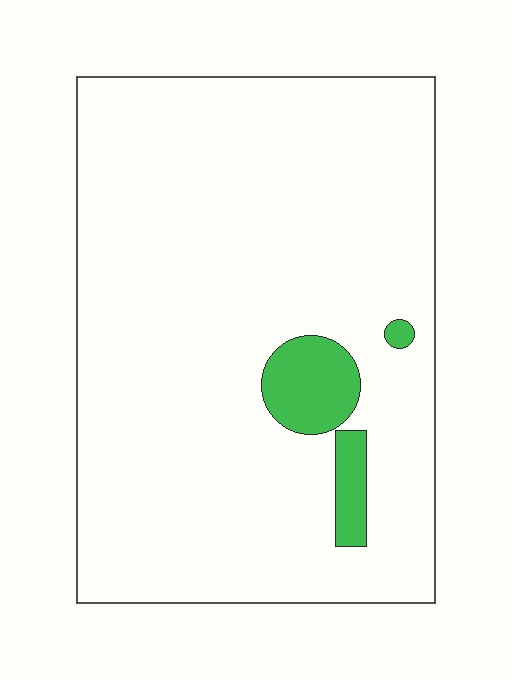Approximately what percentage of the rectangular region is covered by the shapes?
Approximately 5%.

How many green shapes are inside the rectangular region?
3.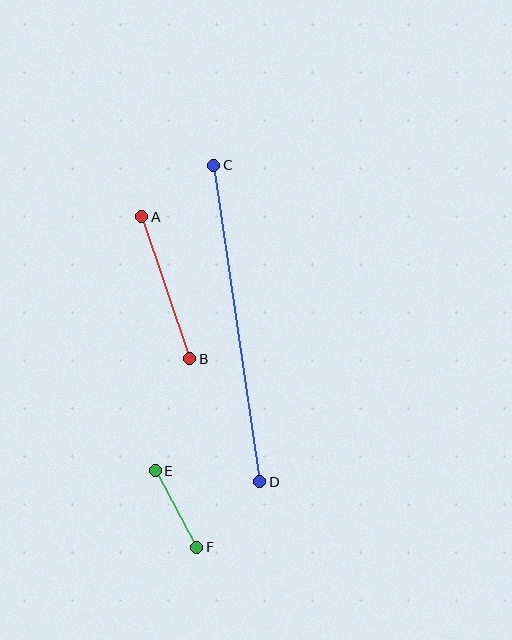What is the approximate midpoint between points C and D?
The midpoint is at approximately (237, 323) pixels.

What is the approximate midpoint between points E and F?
The midpoint is at approximately (176, 509) pixels.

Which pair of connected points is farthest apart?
Points C and D are farthest apart.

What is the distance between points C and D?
The distance is approximately 320 pixels.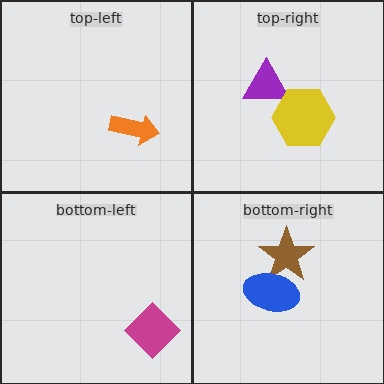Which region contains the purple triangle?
The top-right region.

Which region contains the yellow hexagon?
The top-right region.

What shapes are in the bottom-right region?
The brown star, the blue ellipse.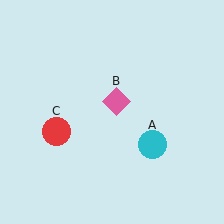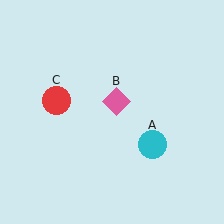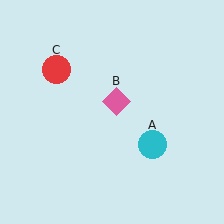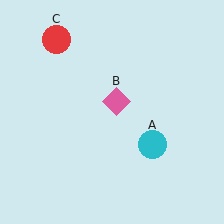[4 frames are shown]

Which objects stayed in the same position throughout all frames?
Cyan circle (object A) and pink diamond (object B) remained stationary.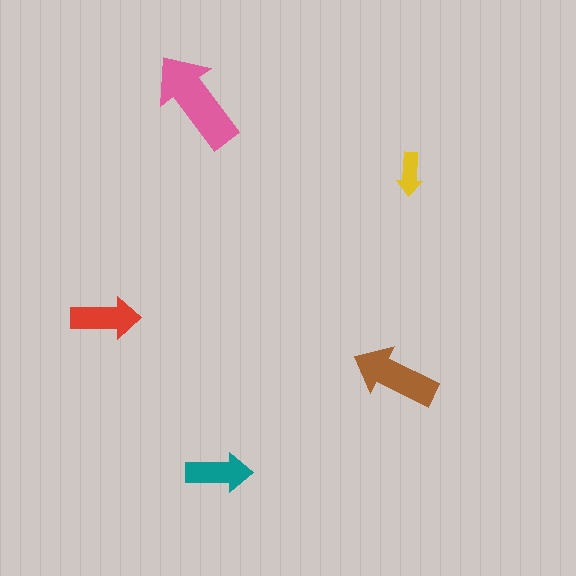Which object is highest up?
The pink arrow is topmost.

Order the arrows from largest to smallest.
the pink one, the brown one, the red one, the teal one, the yellow one.